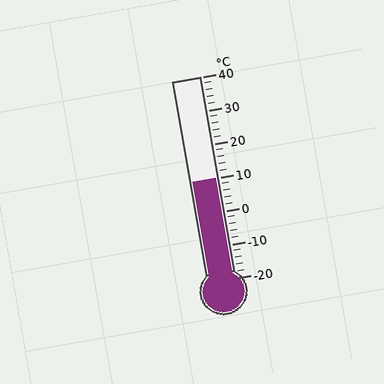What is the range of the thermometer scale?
The thermometer scale ranges from -20°C to 40°C.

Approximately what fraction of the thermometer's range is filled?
The thermometer is filled to approximately 50% of its range.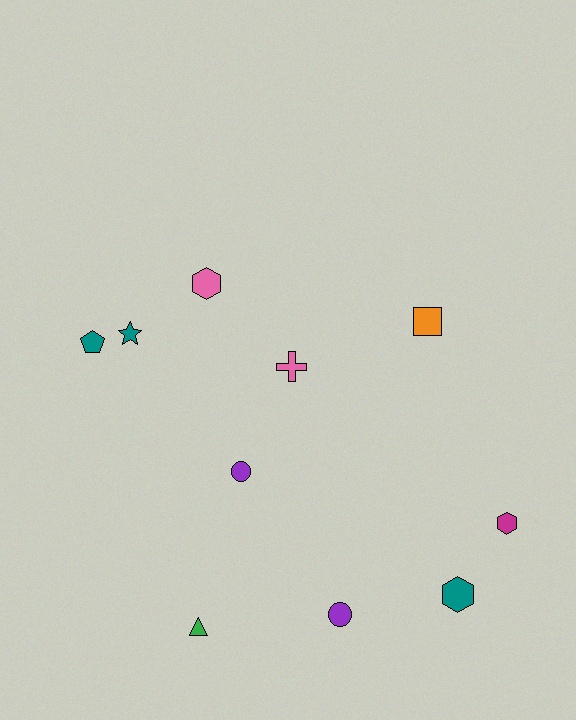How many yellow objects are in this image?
There are no yellow objects.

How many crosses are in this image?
There is 1 cross.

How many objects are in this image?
There are 10 objects.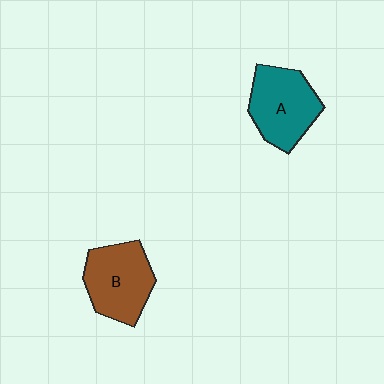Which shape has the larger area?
Shape A (teal).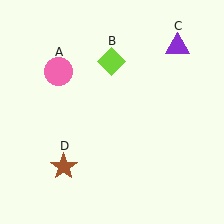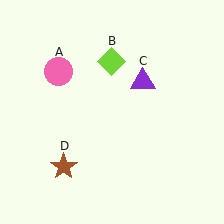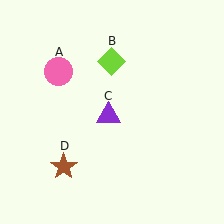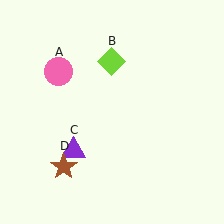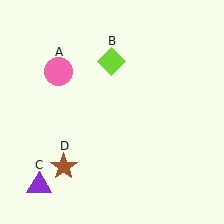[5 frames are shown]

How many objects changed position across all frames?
1 object changed position: purple triangle (object C).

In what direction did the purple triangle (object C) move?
The purple triangle (object C) moved down and to the left.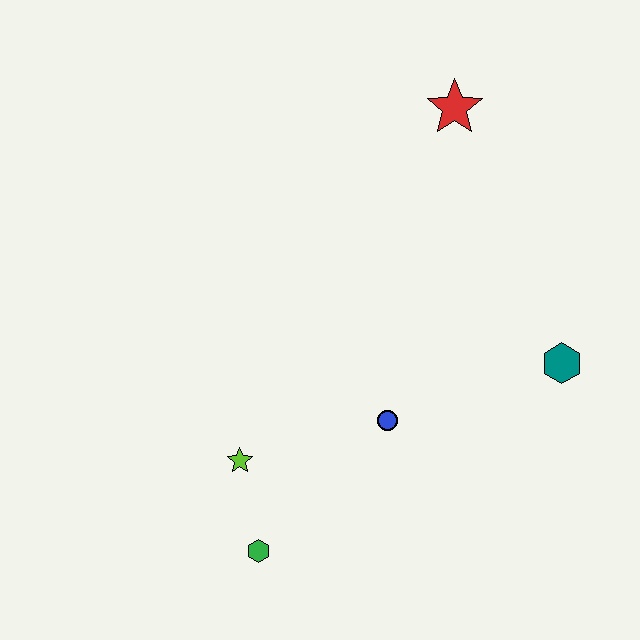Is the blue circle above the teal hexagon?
No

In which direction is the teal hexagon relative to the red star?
The teal hexagon is below the red star.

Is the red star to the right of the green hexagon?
Yes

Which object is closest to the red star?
The teal hexagon is closest to the red star.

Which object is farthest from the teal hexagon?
The green hexagon is farthest from the teal hexagon.